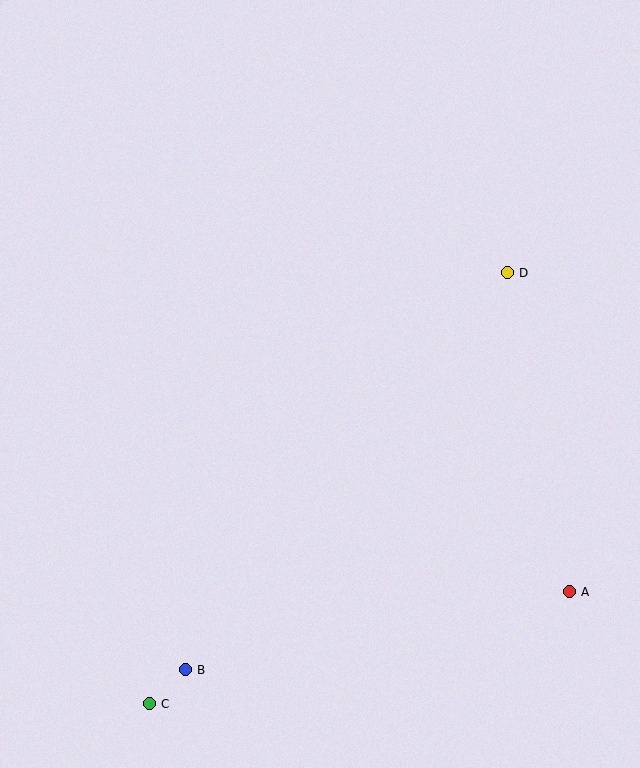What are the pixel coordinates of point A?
Point A is at (569, 592).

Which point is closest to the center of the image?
Point D at (507, 273) is closest to the center.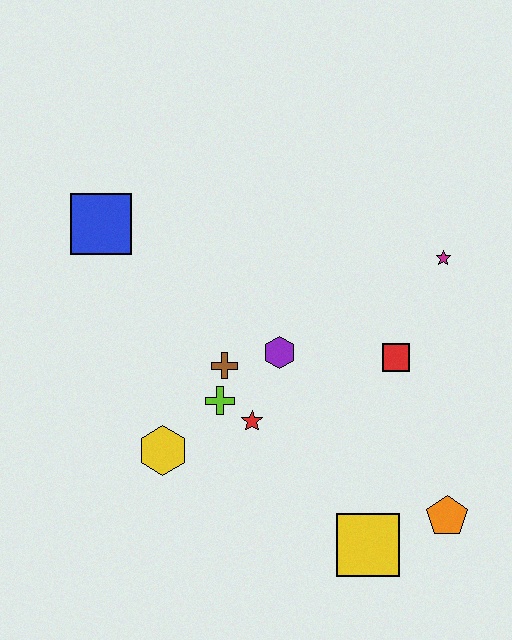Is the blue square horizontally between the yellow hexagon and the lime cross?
No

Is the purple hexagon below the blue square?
Yes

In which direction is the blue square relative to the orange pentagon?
The blue square is to the left of the orange pentagon.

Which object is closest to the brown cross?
The lime cross is closest to the brown cross.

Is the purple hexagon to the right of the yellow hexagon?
Yes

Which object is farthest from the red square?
The blue square is farthest from the red square.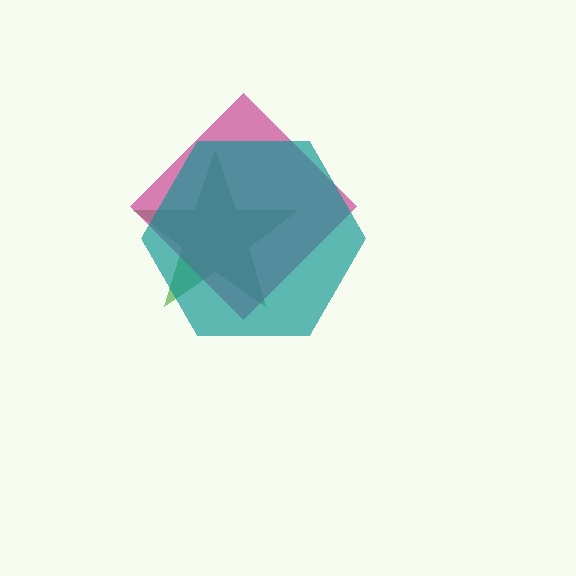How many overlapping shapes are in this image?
There are 3 overlapping shapes in the image.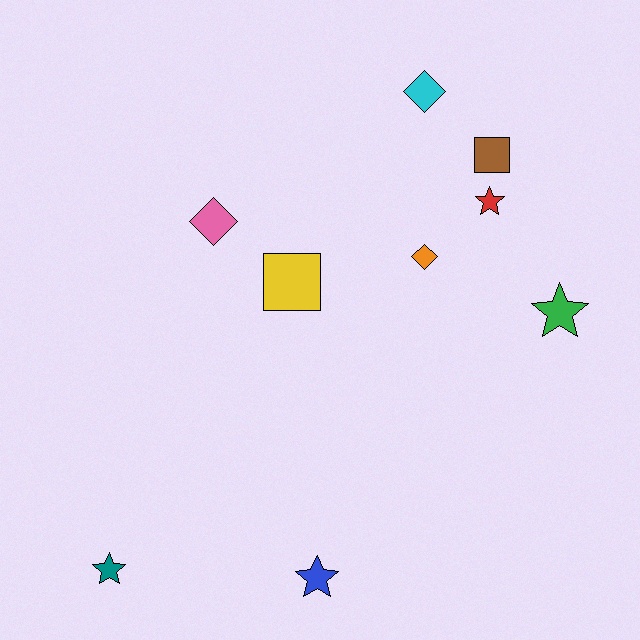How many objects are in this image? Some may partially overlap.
There are 9 objects.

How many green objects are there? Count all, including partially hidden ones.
There is 1 green object.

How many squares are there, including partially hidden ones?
There are 2 squares.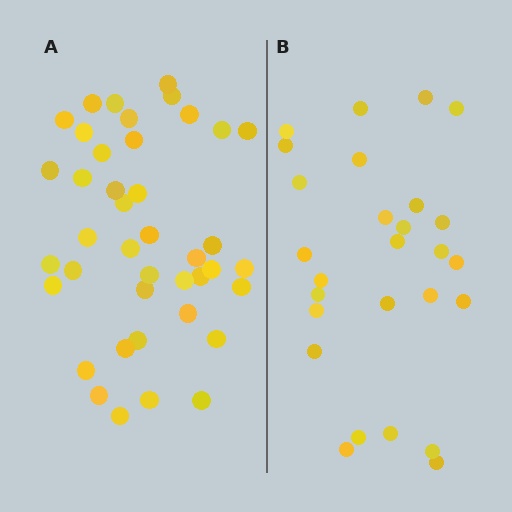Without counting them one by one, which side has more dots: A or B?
Region A (the left region) has more dots.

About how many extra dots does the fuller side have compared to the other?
Region A has approximately 15 more dots than region B.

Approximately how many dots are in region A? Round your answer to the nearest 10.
About 40 dots. (The exact count is 41, which rounds to 40.)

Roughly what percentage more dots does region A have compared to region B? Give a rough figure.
About 50% more.